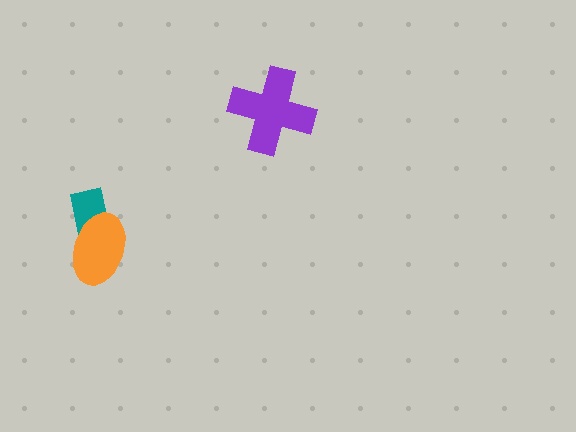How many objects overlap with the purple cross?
0 objects overlap with the purple cross.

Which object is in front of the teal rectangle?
The orange ellipse is in front of the teal rectangle.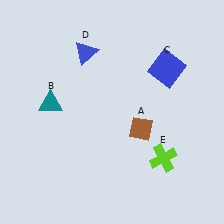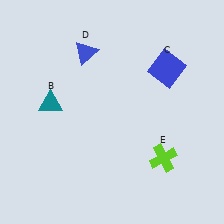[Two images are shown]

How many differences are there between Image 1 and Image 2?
There is 1 difference between the two images.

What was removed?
The brown diamond (A) was removed in Image 2.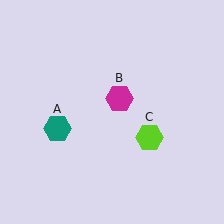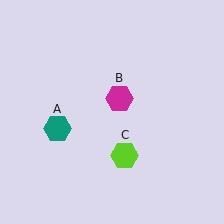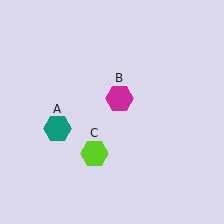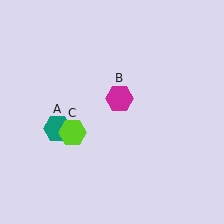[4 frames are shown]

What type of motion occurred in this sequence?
The lime hexagon (object C) rotated clockwise around the center of the scene.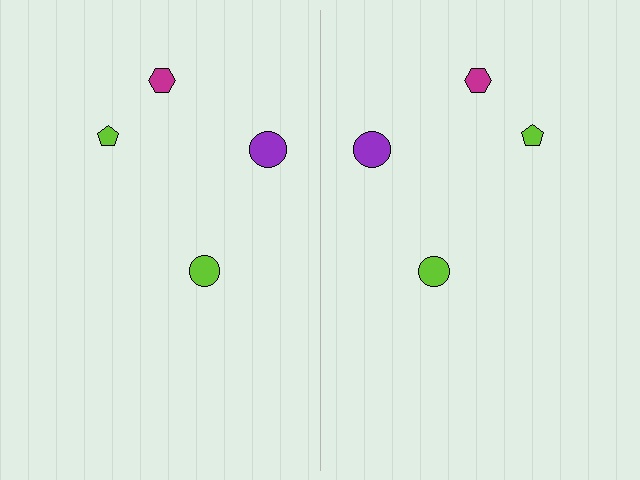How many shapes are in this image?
There are 8 shapes in this image.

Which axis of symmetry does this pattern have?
The pattern has a vertical axis of symmetry running through the center of the image.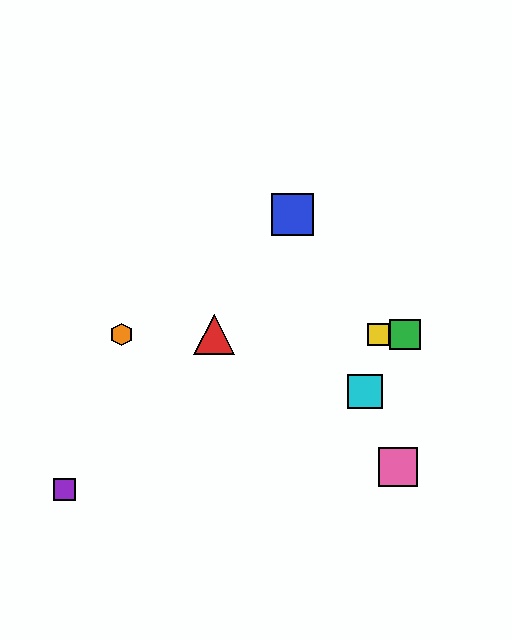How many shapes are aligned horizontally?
4 shapes (the red triangle, the green square, the yellow square, the orange hexagon) are aligned horizontally.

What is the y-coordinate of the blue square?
The blue square is at y≈215.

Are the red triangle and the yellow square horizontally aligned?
Yes, both are at y≈334.